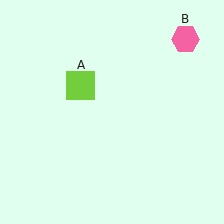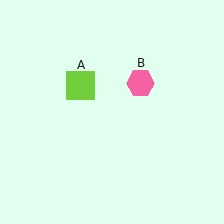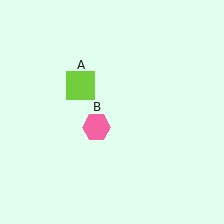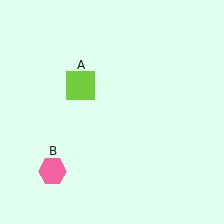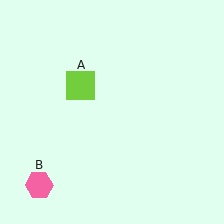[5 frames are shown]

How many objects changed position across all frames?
1 object changed position: pink hexagon (object B).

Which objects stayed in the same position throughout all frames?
Lime square (object A) remained stationary.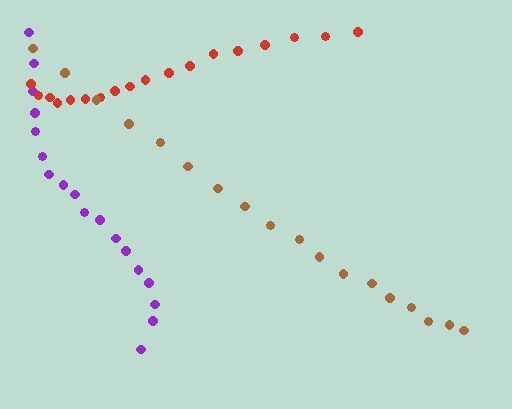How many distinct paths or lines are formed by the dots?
There are 3 distinct paths.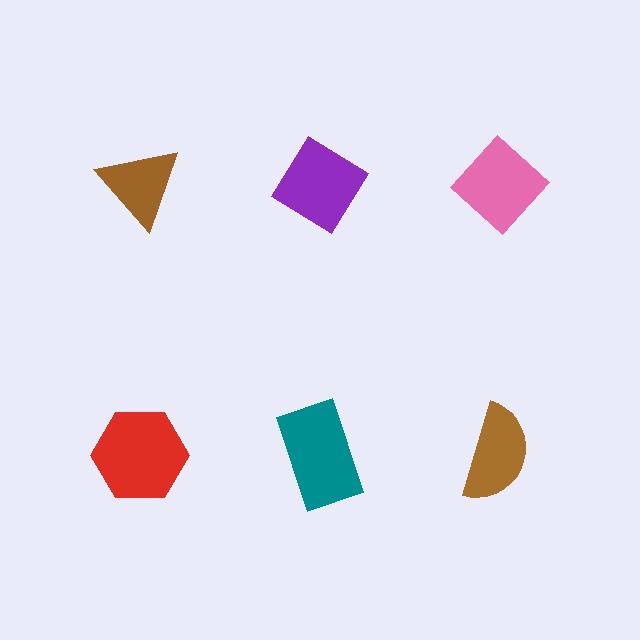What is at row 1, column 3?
A pink diamond.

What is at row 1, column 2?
A purple diamond.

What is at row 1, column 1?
A brown triangle.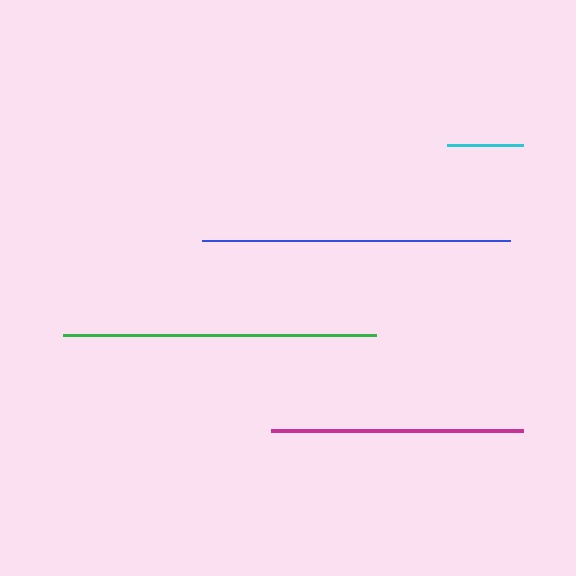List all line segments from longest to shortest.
From longest to shortest: green, blue, magenta, cyan.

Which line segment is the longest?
The green line is the longest at approximately 313 pixels.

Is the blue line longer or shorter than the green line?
The green line is longer than the blue line.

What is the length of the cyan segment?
The cyan segment is approximately 75 pixels long.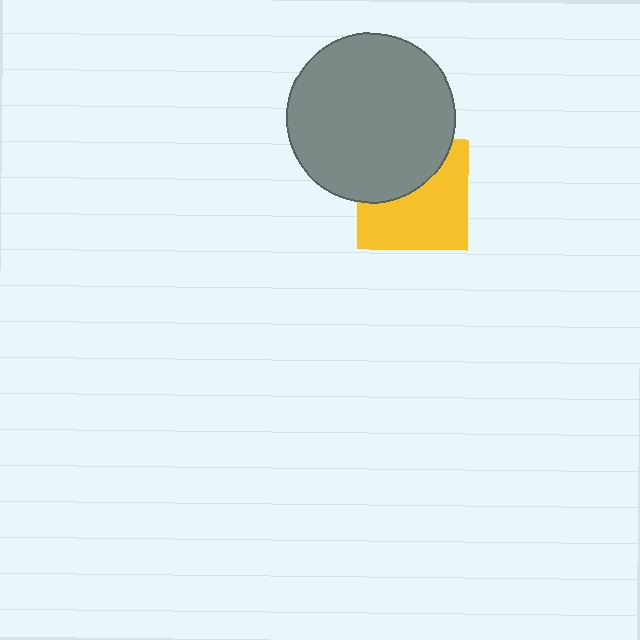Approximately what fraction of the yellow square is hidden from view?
Roughly 39% of the yellow square is hidden behind the gray circle.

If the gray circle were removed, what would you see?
You would see the complete yellow square.